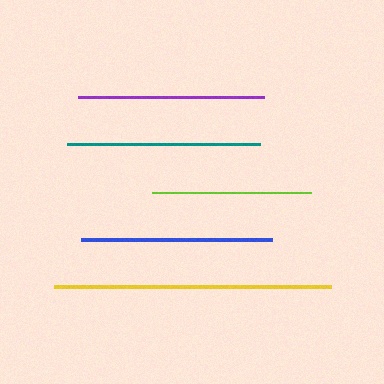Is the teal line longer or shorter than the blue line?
The teal line is longer than the blue line.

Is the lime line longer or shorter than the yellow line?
The yellow line is longer than the lime line.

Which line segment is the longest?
The yellow line is the longest at approximately 276 pixels.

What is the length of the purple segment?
The purple segment is approximately 186 pixels long.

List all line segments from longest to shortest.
From longest to shortest: yellow, teal, blue, purple, lime.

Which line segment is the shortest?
The lime line is the shortest at approximately 159 pixels.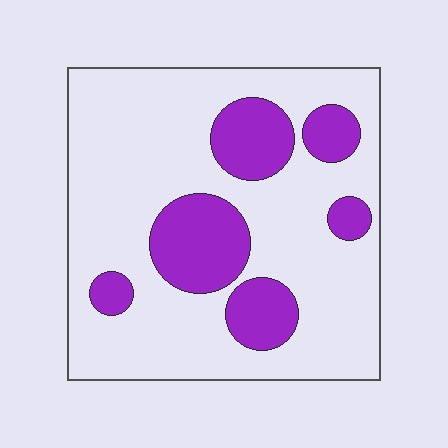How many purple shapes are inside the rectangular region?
6.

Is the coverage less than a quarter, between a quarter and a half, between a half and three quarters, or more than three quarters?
Less than a quarter.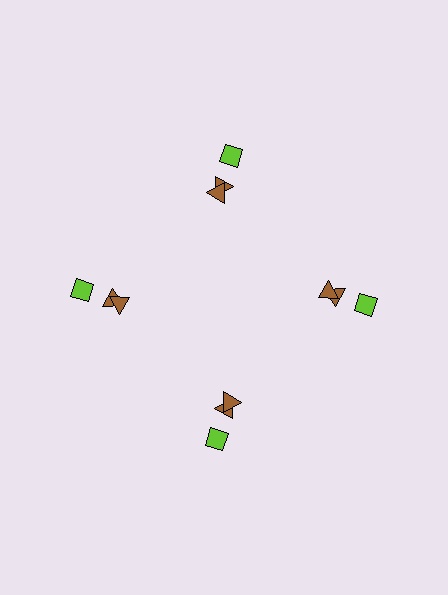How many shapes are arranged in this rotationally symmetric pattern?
There are 12 shapes, arranged in 4 groups of 3.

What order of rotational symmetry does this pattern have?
This pattern has 4-fold rotational symmetry.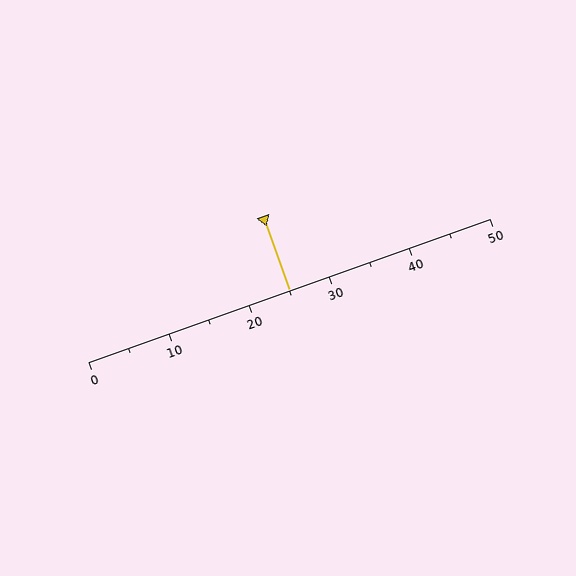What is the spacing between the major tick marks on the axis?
The major ticks are spaced 10 apart.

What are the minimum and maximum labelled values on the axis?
The axis runs from 0 to 50.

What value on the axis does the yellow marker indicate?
The marker indicates approximately 25.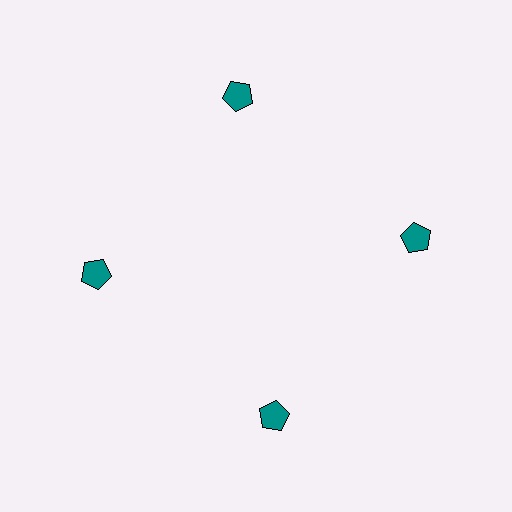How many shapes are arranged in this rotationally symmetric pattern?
There are 4 shapes, arranged in 4 groups of 1.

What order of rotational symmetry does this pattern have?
This pattern has 4-fold rotational symmetry.